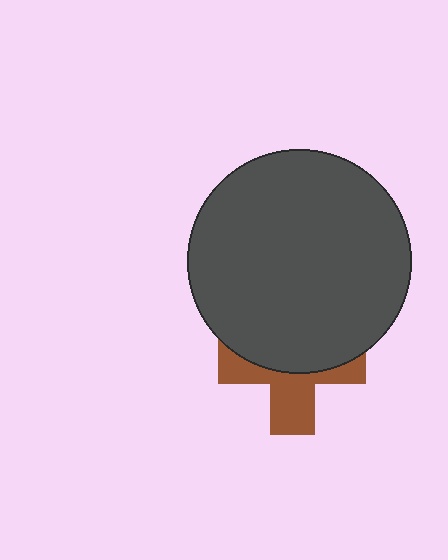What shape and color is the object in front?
The object in front is a dark gray circle.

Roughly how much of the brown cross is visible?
About half of it is visible (roughly 46%).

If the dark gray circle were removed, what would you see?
You would see the complete brown cross.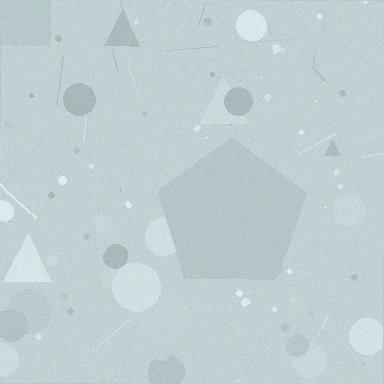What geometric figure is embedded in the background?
A pentagon is embedded in the background.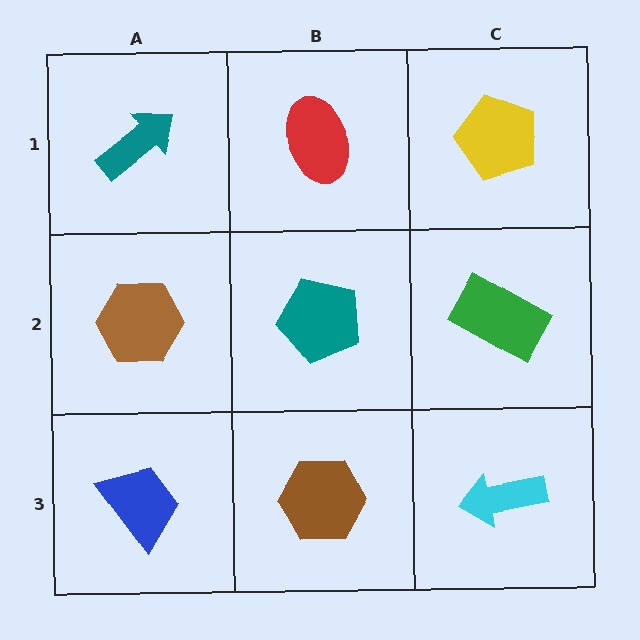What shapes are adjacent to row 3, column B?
A teal pentagon (row 2, column B), a blue trapezoid (row 3, column A), a cyan arrow (row 3, column C).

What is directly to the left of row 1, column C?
A red ellipse.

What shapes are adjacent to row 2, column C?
A yellow pentagon (row 1, column C), a cyan arrow (row 3, column C), a teal pentagon (row 2, column B).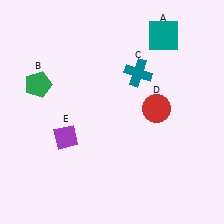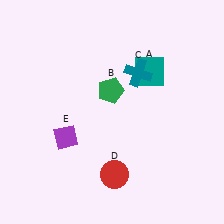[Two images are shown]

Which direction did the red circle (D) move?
The red circle (D) moved down.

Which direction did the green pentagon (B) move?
The green pentagon (B) moved right.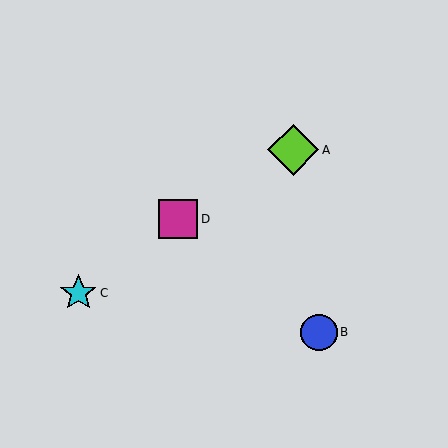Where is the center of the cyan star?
The center of the cyan star is at (78, 293).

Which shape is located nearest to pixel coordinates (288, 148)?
The lime diamond (labeled A) at (293, 150) is nearest to that location.